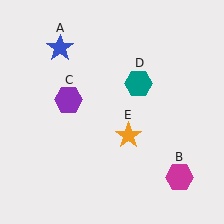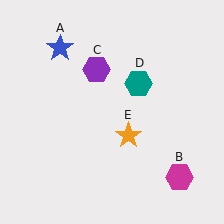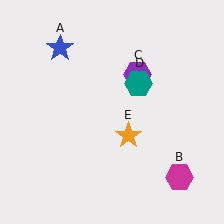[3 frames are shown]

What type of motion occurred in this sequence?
The purple hexagon (object C) rotated clockwise around the center of the scene.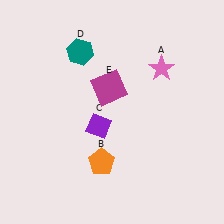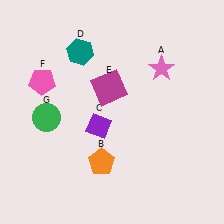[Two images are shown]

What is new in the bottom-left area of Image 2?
A green circle (G) was added in the bottom-left area of Image 2.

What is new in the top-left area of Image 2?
A pink pentagon (F) was added in the top-left area of Image 2.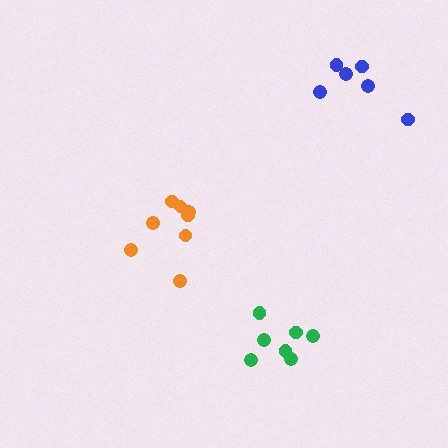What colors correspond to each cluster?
The clusters are colored: orange, blue, green.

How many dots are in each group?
Group 1: 8 dots, Group 2: 6 dots, Group 3: 7 dots (21 total).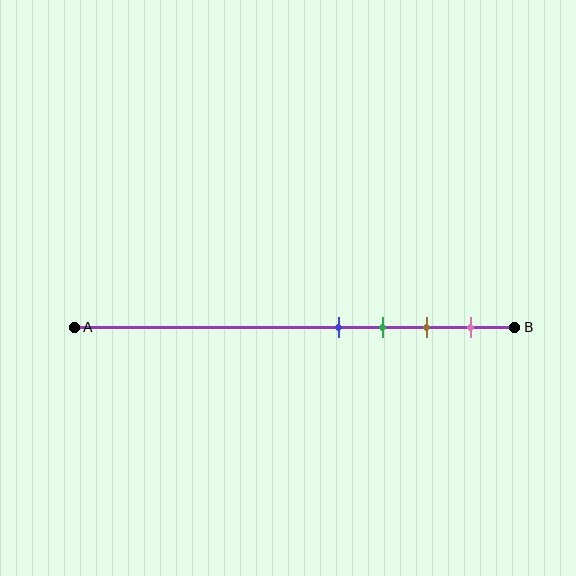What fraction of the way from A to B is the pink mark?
The pink mark is approximately 90% (0.9) of the way from A to B.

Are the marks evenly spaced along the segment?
Yes, the marks are approximately evenly spaced.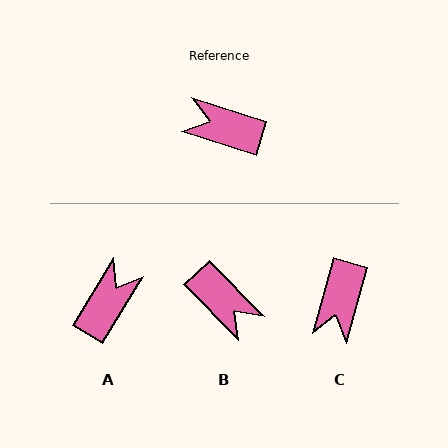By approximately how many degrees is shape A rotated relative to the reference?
Approximately 104 degrees clockwise.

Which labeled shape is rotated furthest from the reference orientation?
B, about 152 degrees away.